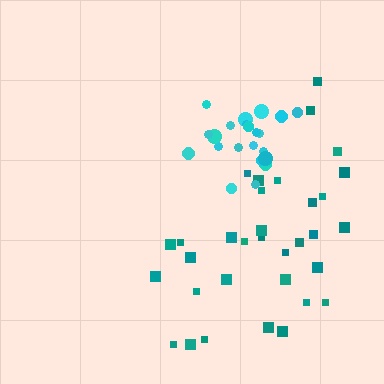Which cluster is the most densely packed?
Cyan.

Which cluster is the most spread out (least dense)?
Teal.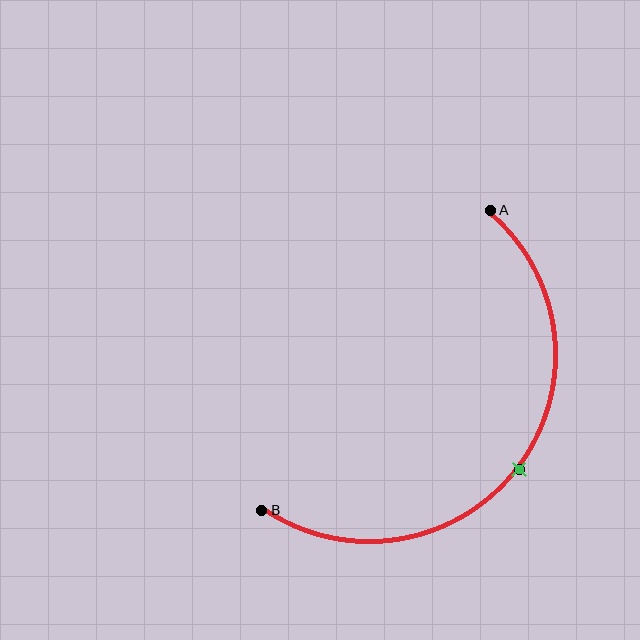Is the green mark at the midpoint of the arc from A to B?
Yes. The green mark lies on the arc at equal arc-length from both A and B — it is the arc midpoint.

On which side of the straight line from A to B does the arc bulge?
The arc bulges below and to the right of the straight line connecting A and B.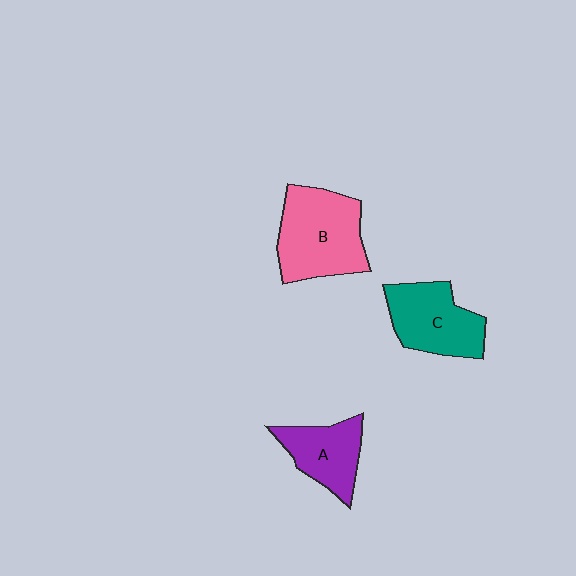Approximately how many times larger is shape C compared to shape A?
Approximately 1.3 times.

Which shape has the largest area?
Shape B (pink).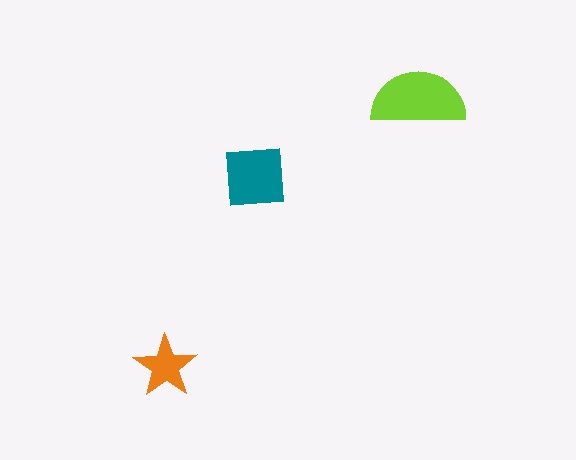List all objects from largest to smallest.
The lime semicircle, the teal square, the orange star.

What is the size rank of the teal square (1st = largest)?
2nd.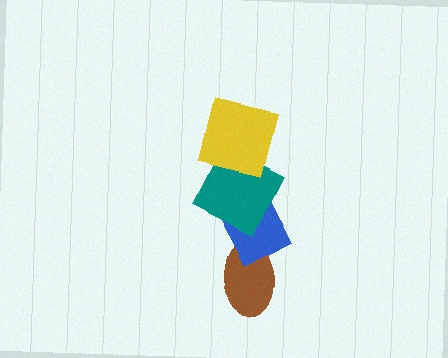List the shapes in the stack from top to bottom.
From top to bottom: the yellow square, the teal square, the blue diamond, the brown ellipse.